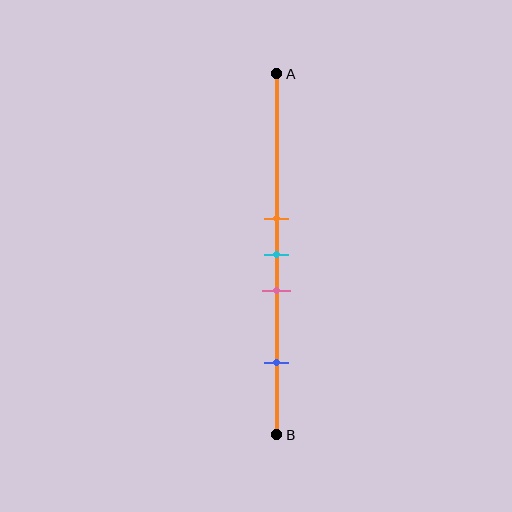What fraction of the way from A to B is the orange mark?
The orange mark is approximately 40% (0.4) of the way from A to B.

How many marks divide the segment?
There are 4 marks dividing the segment.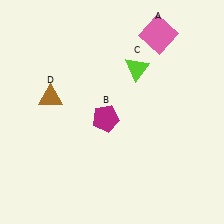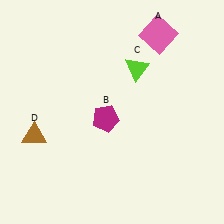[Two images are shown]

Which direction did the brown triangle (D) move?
The brown triangle (D) moved down.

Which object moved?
The brown triangle (D) moved down.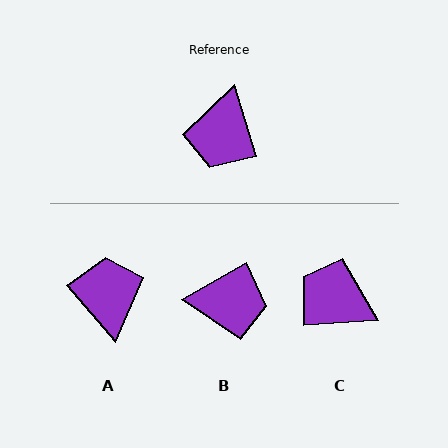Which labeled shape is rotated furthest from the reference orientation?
A, about 157 degrees away.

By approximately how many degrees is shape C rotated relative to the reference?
Approximately 104 degrees clockwise.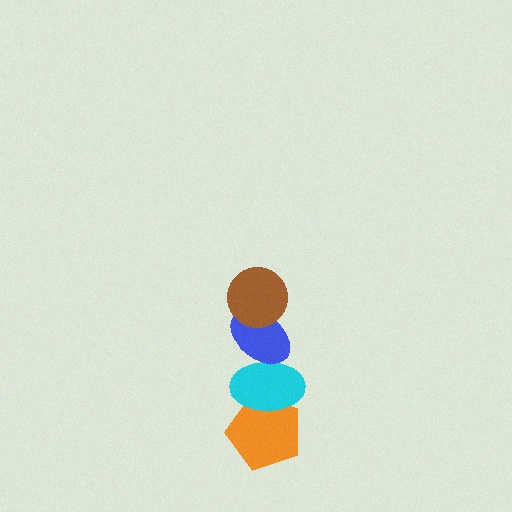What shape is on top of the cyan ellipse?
The blue ellipse is on top of the cyan ellipse.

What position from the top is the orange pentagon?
The orange pentagon is 4th from the top.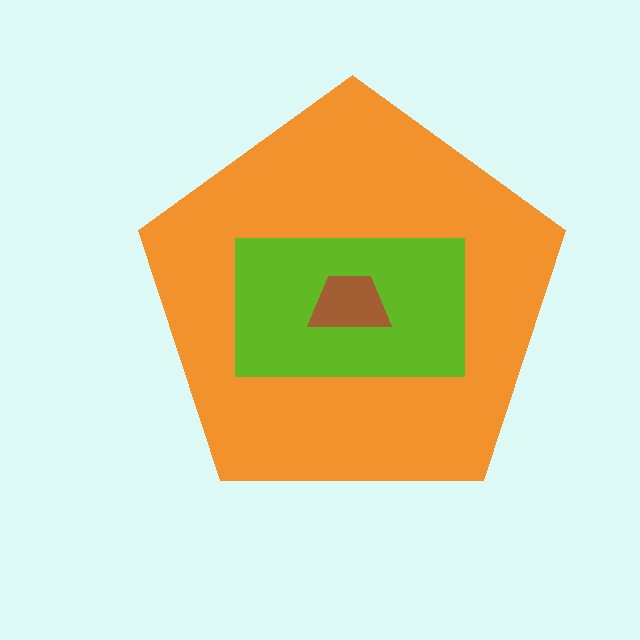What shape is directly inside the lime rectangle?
The brown trapezoid.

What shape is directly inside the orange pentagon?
The lime rectangle.